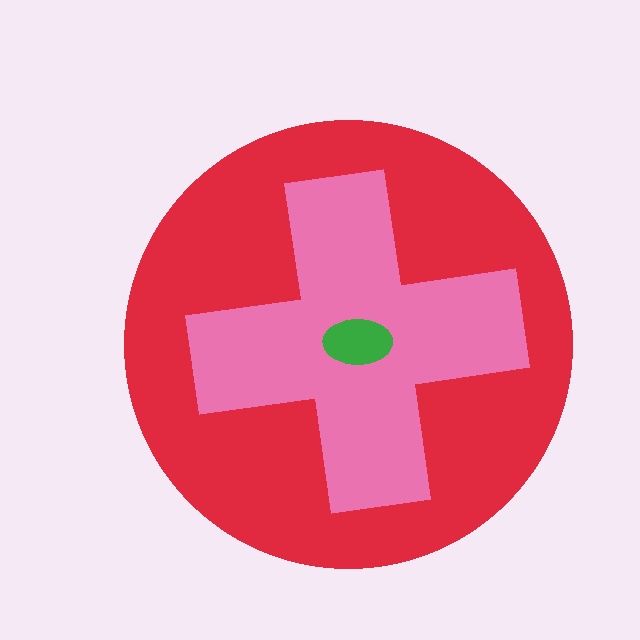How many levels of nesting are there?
3.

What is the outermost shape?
The red circle.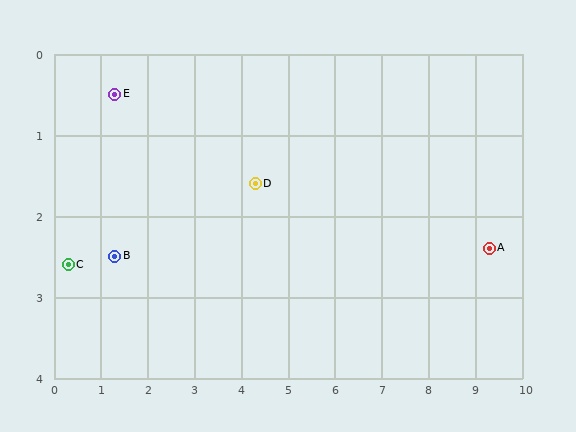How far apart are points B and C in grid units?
Points B and C are about 1.0 grid units apart.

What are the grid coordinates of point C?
Point C is at approximately (0.3, 2.6).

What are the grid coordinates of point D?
Point D is at approximately (4.3, 1.6).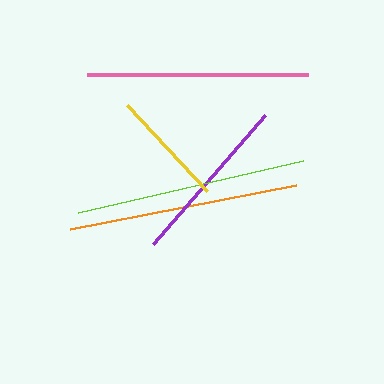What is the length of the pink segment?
The pink segment is approximately 221 pixels long.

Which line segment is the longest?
The lime line is the longest at approximately 231 pixels.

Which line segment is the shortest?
The yellow line is the shortest at approximately 118 pixels.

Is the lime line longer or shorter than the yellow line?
The lime line is longer than the yellow line.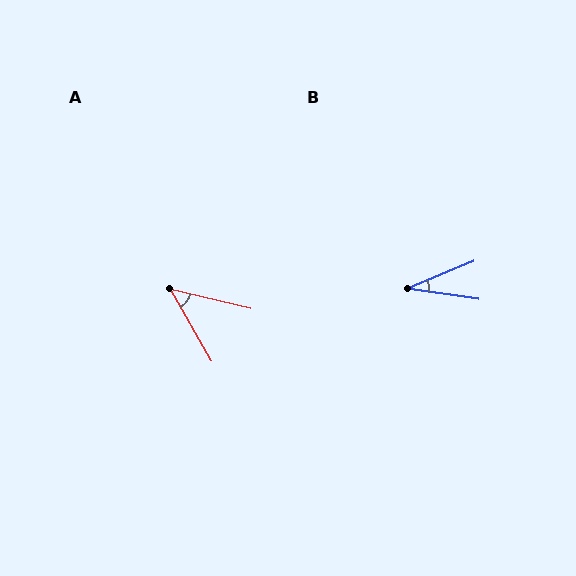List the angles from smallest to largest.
B (30°), A (47°).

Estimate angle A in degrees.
Approximately 47 degrees.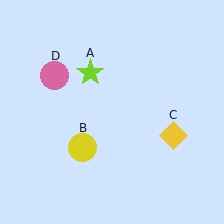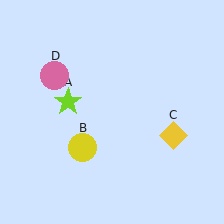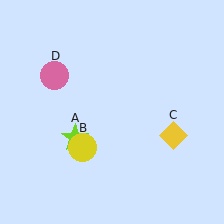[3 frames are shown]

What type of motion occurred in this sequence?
The lime star (object A) rotated counterclockwise around the center of the scene.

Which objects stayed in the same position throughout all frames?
Yellow circle (object B) and yellow diamond (object C) and pink circle (object D) remained stationary.